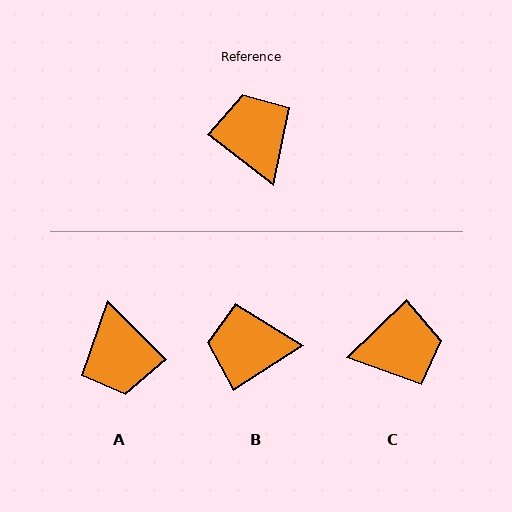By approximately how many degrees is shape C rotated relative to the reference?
Approximately 98 degrees clockwise.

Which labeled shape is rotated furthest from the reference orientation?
A, about 172 degrees away.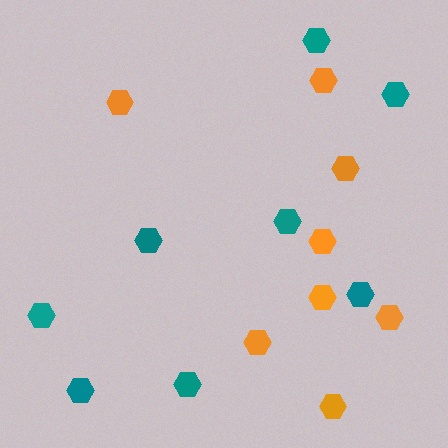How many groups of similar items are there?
There are 2 groups: one group of teal hexagons (8) and one group of orange hexagons (8).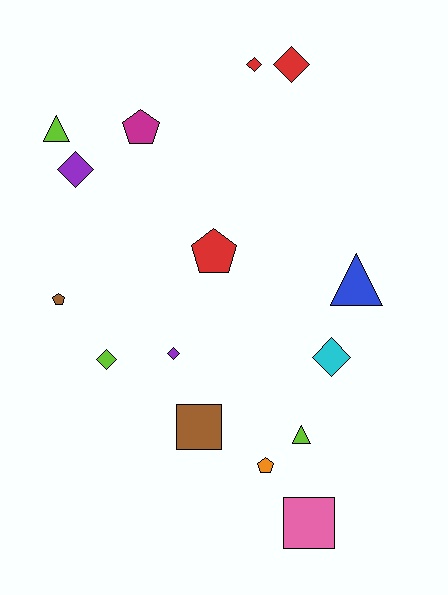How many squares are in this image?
There are 2 squares.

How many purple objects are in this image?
There are 2 purple objects.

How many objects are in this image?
There are 15 objects.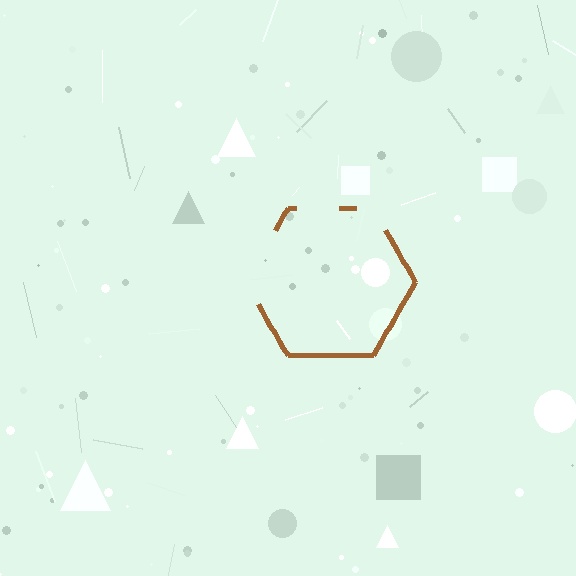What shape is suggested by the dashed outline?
The dashed outline suggests a hexagon.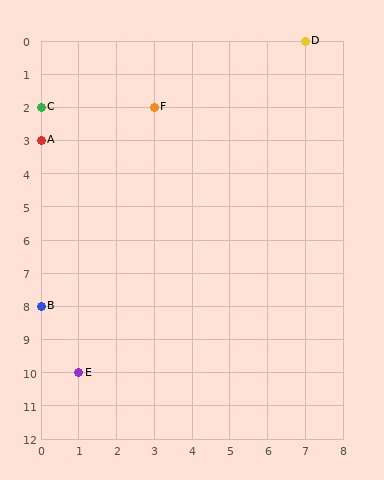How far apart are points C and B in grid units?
Points C and B are 6 rows apart.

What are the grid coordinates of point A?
Point A is at grid coordinates (0, 3).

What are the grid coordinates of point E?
Point E is at grid coordinates (1, 10).